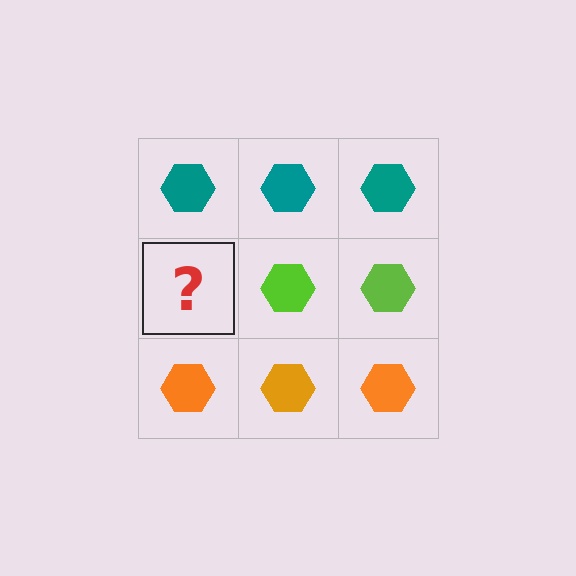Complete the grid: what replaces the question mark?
The question mark should be replaced with a lime hexagon.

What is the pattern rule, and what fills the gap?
The rule is that each row has a consistent color. The gap should be filled with a lime hexagon.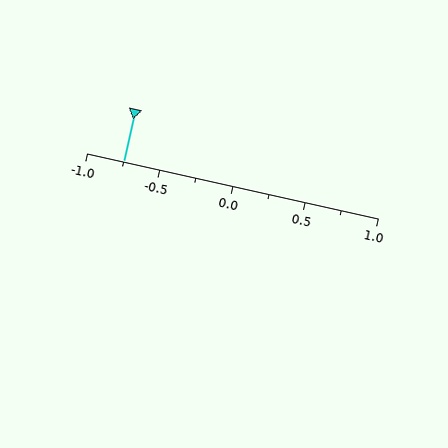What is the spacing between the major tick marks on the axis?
The major ticks are spaced 0.5 apart.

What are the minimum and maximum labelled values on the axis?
The axis runs from -1.0 to 1.0.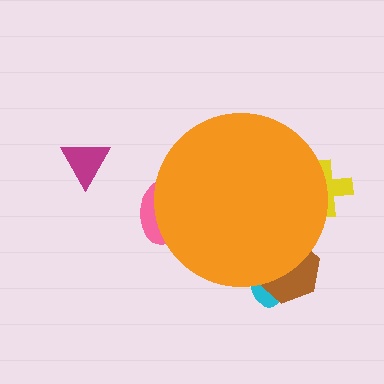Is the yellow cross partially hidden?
Yes, the yellow cross is partially hidden behind the orange circle.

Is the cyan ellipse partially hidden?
Yes, the cyan ellipse is partially hidden behind the orange circle.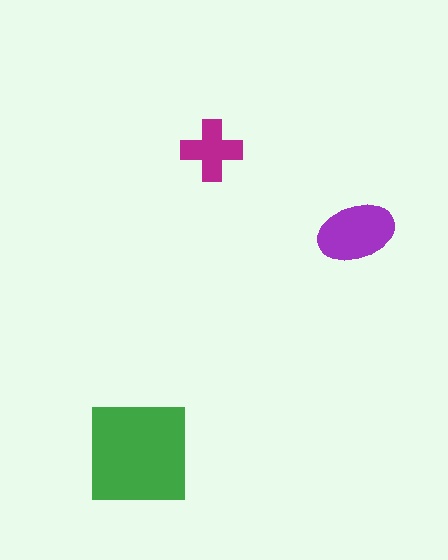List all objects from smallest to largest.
The magenta cross, the purple ellipse, the green square.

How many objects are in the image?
There are 3 objects in the image.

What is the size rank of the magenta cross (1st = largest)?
3rd.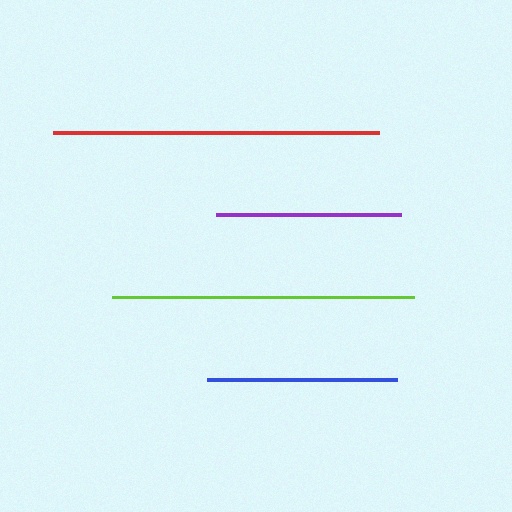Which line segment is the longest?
The red line is the longest at approximately 326 pixels.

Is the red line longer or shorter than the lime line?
The red line is longer than the lime line.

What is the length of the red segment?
The red segment is approximately 326 pixels long.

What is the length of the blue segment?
The blue segment is approximately 190 pixels long.